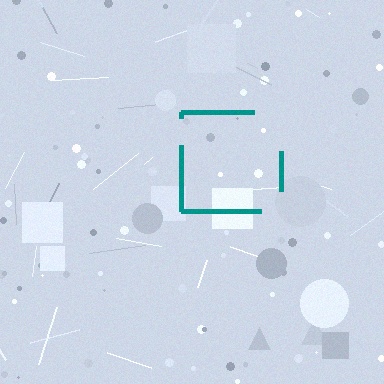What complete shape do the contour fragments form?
The contour fragments form a square.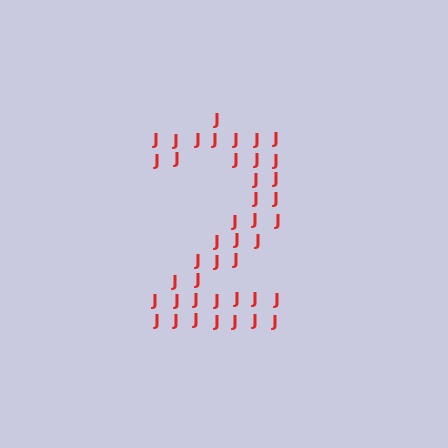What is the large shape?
The large shape is the digit 2.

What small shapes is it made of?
It is made of small letter J's.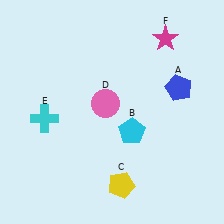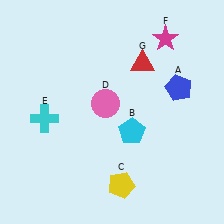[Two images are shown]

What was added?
A red triangle (G) was added in Image 2.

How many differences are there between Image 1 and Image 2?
There is 1 difference between the two images.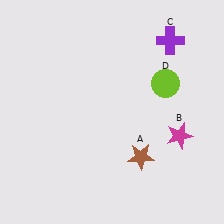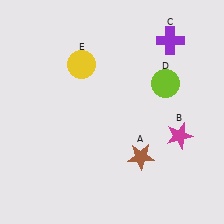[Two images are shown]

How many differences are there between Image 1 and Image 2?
There is 1 difference between the two images.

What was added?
A yellow circle (E) was added in Image 2.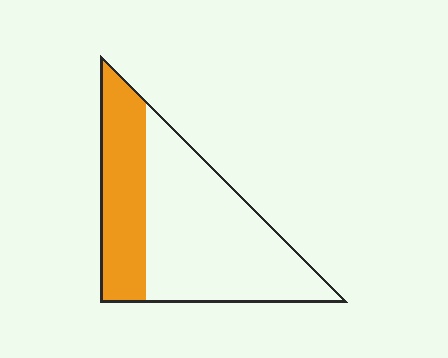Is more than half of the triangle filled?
No.